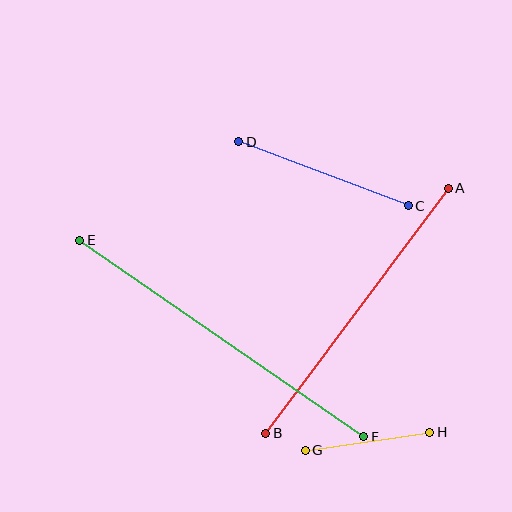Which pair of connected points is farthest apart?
Points E and F are farthest apart.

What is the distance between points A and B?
The distance is approximately 306 pixels.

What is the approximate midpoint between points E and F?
The midpoint is at approximately (222, 338) pixels.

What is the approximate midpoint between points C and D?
The midpoint is at approximately (324, 174) pixels.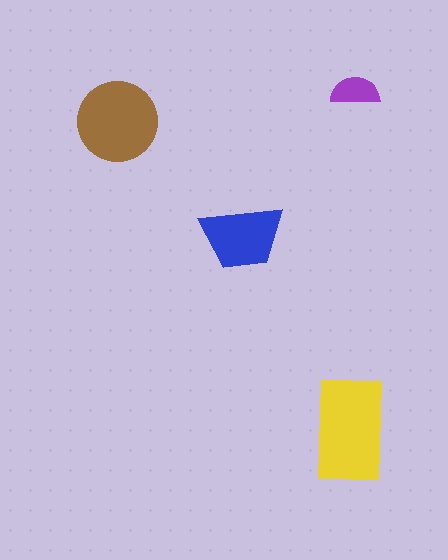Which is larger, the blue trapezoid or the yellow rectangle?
The yellow rectangle.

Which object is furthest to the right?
The purple semicircle is rightmost.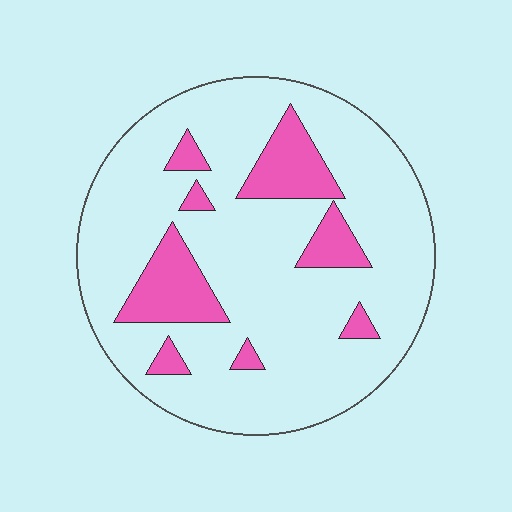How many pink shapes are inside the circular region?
8.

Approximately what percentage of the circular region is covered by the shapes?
Approximately 20%.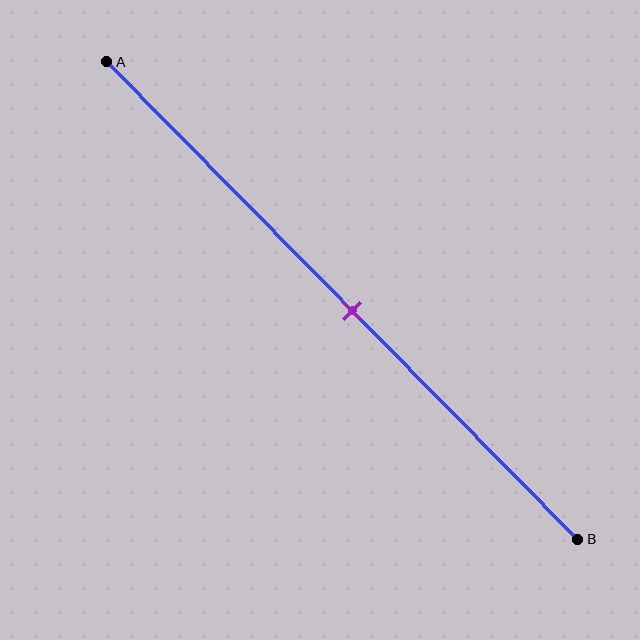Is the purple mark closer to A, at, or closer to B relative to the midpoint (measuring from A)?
The purple mark is approximately at the midpoint of segment AB.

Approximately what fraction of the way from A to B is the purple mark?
The purple mark is approximately 50% of the way from A to B.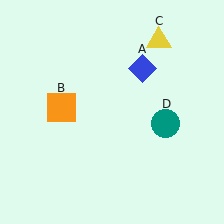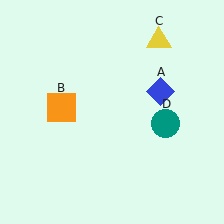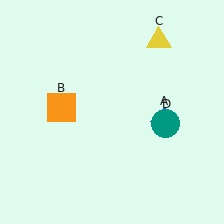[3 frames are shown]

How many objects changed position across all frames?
1 object changed position: blue diamond (object A).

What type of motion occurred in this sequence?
The blue diamond (object A) rotated clockwise around the center of the scene.